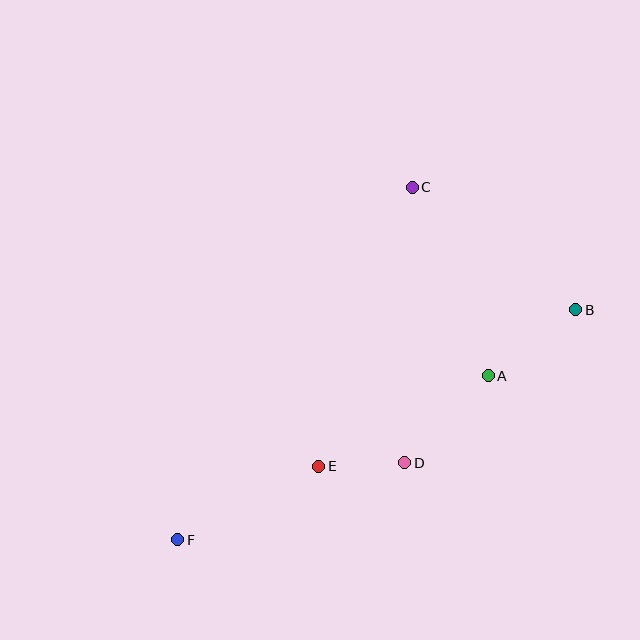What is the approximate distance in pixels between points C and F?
The distance between C and F is approximately 423 pixels.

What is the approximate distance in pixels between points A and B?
The distance between A and B is approximately 110 pixels.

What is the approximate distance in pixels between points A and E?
The distance between A and E is approximately 192 pixels.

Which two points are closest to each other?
Points D and E are closest to each other.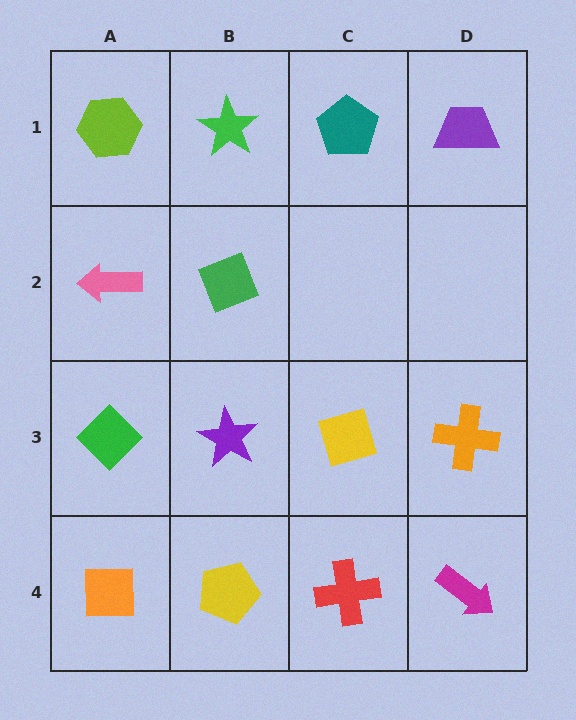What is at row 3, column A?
A green diamond.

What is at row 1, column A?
A lime hexagon.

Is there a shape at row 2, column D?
No, that cell is empty.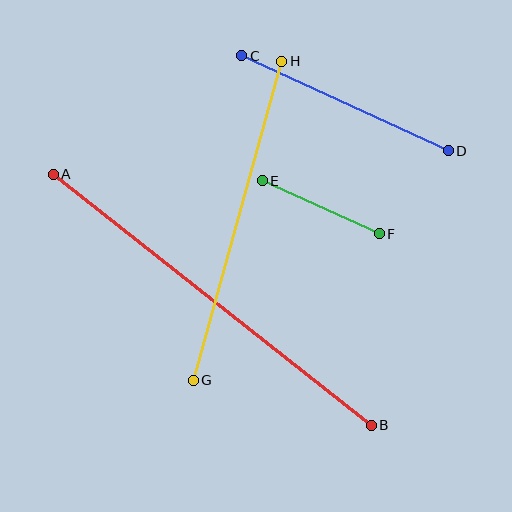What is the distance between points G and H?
The distance is approximately 331 pixels.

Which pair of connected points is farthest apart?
Points A and B are farthest apart.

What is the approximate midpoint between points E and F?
The midpoint is at approximately (321, 207) pixels.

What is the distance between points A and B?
The distance is approximately 405 pixels.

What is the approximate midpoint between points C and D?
The midpoint is at approximately (345, 103) pixels.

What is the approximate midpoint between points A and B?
The midpoint is at approximately (212, 300) pixels.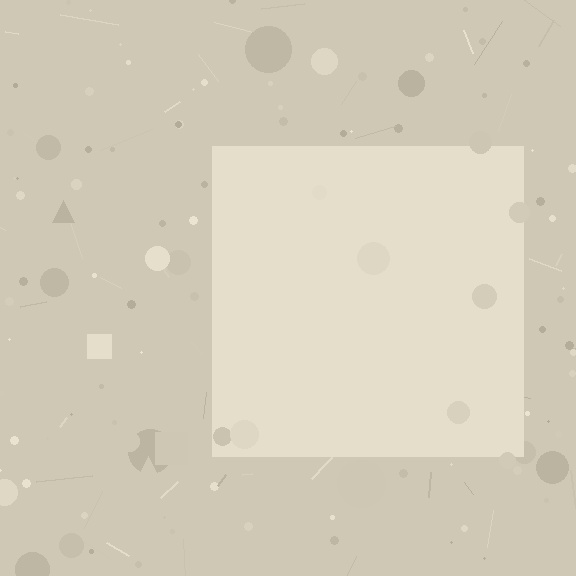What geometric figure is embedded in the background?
A square is embedded in the background.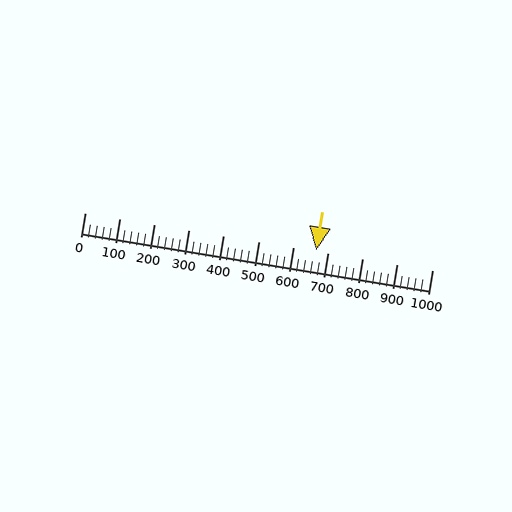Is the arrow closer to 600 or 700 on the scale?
The arrow is closer to 700.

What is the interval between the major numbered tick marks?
The major tick marks are spaced 100 units apart.